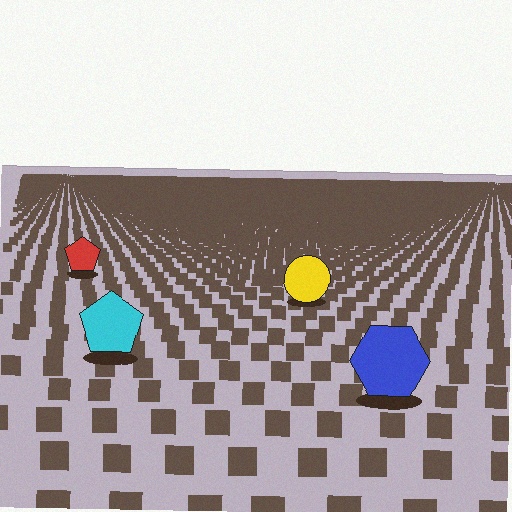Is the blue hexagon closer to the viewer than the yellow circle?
Yes. The blue hexagon is closer — you can tell from the texture gradient: the ground texture is coarser near it.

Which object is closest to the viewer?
The blue hexagon is closest. The texture marks near it are larger and more spread out.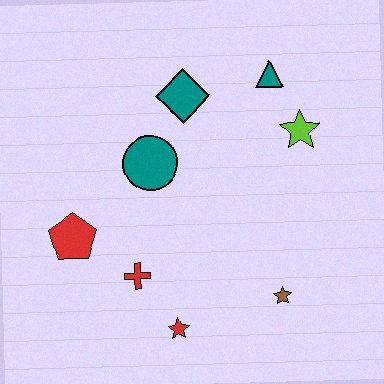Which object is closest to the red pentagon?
The red cross is closest to the red pentagon.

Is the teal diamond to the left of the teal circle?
No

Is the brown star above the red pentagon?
No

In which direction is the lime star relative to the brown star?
The lime star is above the brown star.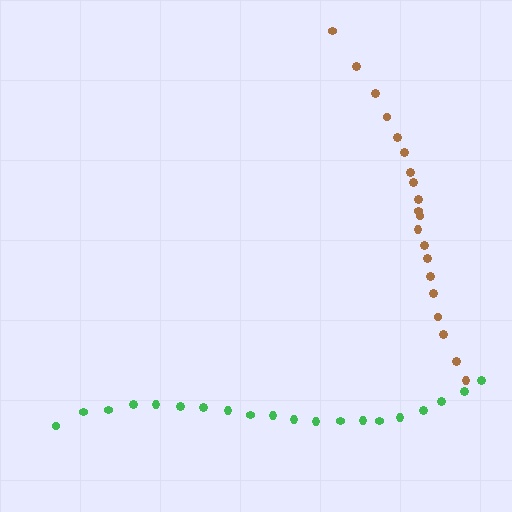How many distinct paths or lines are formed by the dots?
There are 2 distinct paths.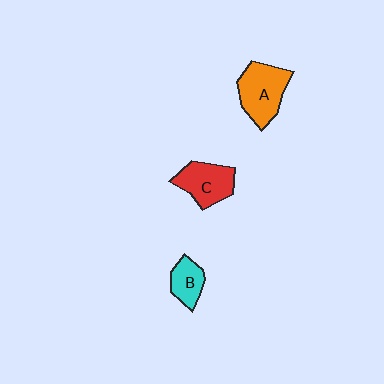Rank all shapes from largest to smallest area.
From largest to smallest: A (orange), C (red), B (cyan).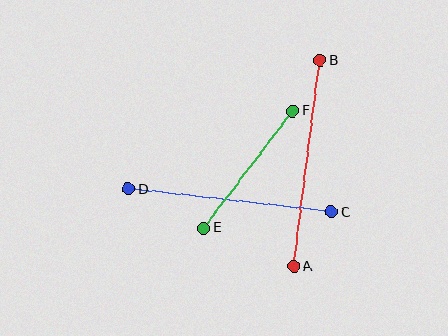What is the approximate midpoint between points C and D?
The midpoint is at approximately (230, 201) pixels.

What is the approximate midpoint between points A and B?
The midpoint is at approximately (307, 163) pixels.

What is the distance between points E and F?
The distance is approximately 147 pixels.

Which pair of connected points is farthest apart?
Points A and B are farthest apart.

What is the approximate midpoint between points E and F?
The midpoint is at approximately (248, 169) pixels.